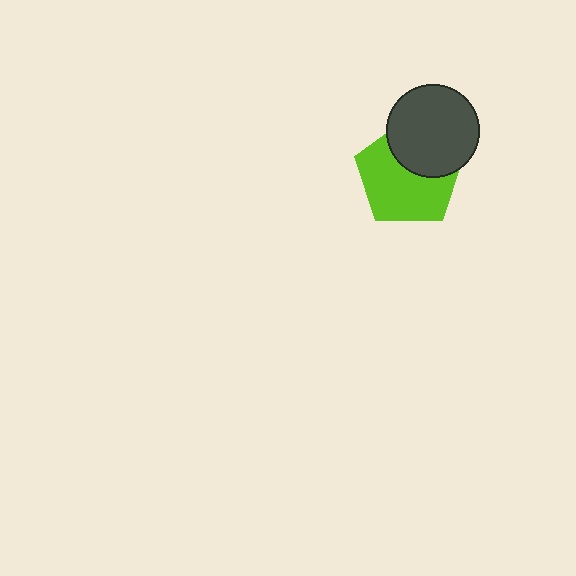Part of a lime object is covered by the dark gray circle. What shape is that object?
It is a pentagon.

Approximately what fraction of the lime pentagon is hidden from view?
Roughly 36% of the lime pentagon is hidden behind the dark gray circle.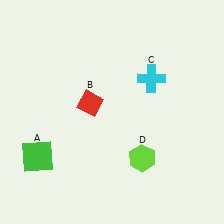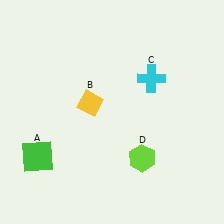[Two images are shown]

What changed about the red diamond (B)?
In Image 1, B is red. In Image 2, it changed to yellow.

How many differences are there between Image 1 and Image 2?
There is 1 difference between the two images.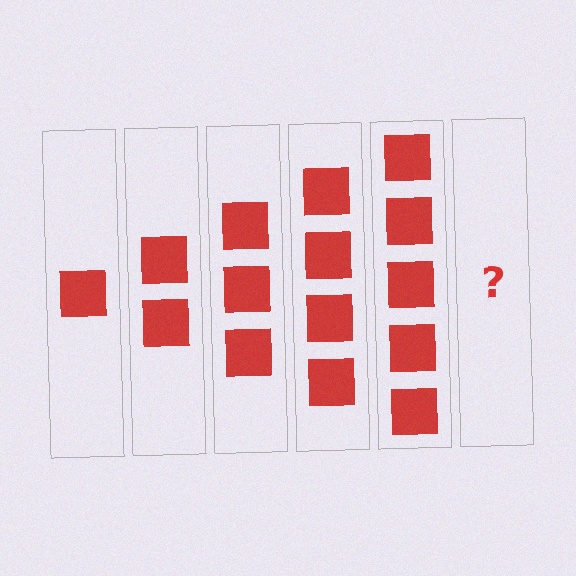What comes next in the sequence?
The next element should be 6 squares.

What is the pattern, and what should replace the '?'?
The pattern is that each step adds one more square. The '?' should be 6 squares.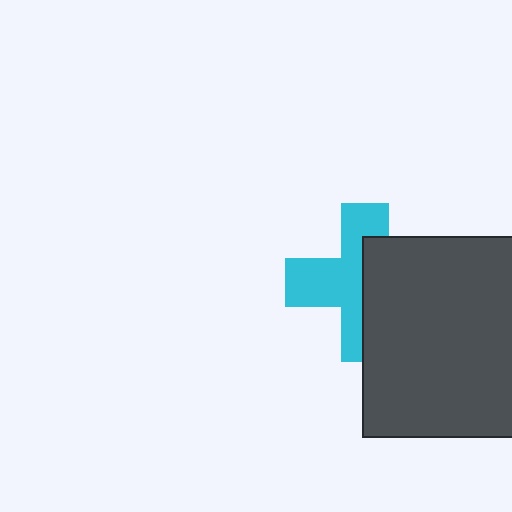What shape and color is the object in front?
The object in front is a dark gray square.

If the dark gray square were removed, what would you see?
You would see the complete cyan cross.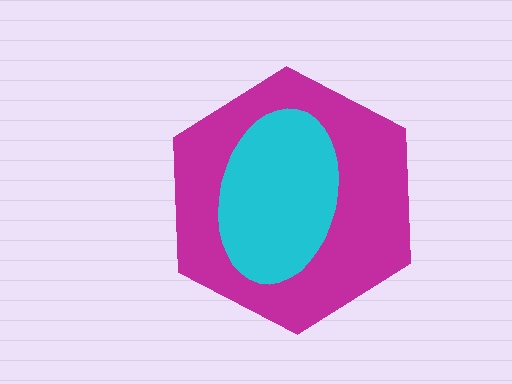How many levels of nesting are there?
2.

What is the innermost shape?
The cyan ellipse.